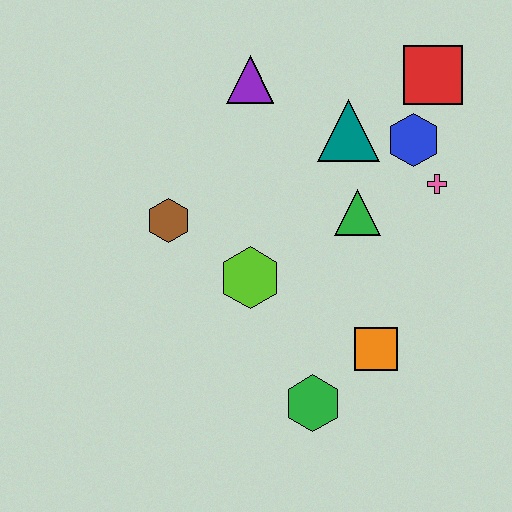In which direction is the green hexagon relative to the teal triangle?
The green hexagon is below the teal triangle.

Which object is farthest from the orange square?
The purple triangle is farthest from the orange square.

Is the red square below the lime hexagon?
No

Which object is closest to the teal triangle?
The blue hexagon is closest to the teal triangle.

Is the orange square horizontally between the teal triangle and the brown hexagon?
No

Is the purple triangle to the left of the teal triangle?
Yes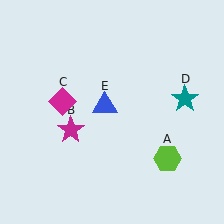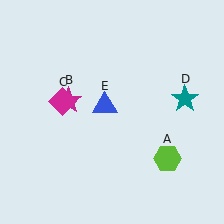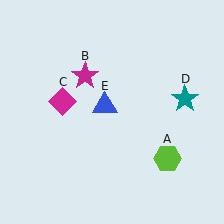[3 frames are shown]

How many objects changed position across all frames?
1 object changed position: magenta star (object B).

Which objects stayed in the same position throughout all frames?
Lime hexagon (object A) and magenta diamond (object C) and teal star (object D) and blue triangle (object E) remained stationary.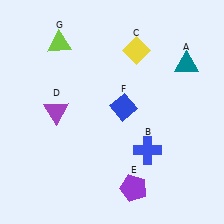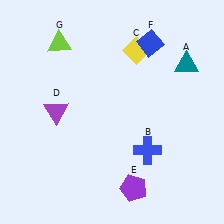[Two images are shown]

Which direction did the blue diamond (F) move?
The blue diamond (F) moved up.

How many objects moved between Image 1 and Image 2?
1 object moved between the two images.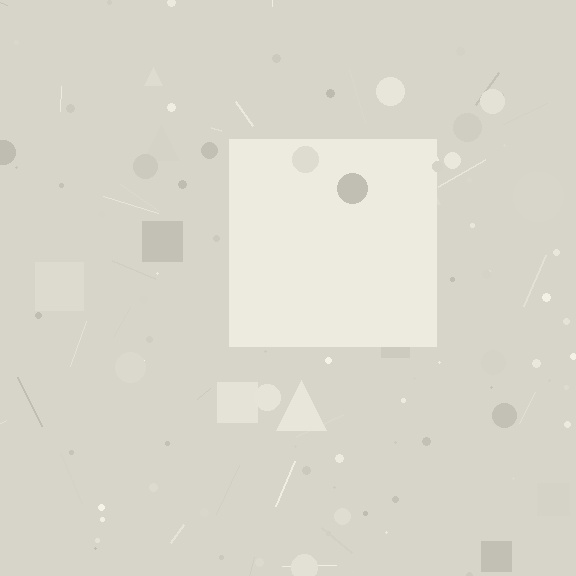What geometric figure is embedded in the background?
A square is embedded in the background.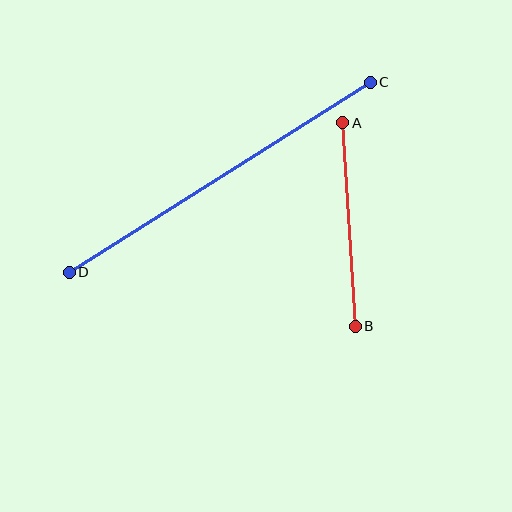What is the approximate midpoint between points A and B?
The midpoint is at approximately (349, 224) pixels.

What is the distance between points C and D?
The distance is approximately 356 pixels.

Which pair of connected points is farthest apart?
Points C and D are farthest apart.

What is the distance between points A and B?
The distance is approximately 204 pixels.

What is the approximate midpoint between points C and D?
The midpoint is at approximately (220, 177) pixels.